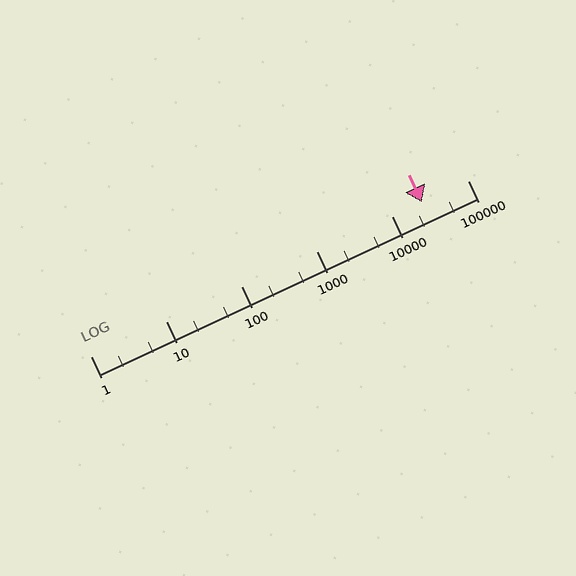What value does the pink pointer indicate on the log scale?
The pointer indicates approximately 25000.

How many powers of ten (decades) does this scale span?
The scale spans 5 decades, from 1 to 100000.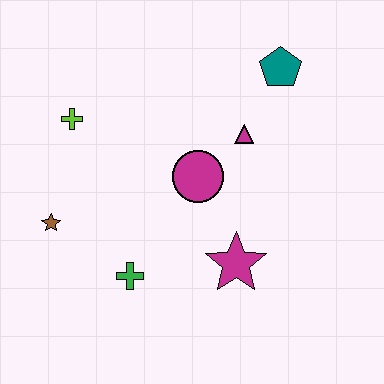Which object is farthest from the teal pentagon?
The brown star is farthest from the teal pentagon.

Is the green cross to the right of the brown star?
Yes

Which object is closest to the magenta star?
The magenta circle is closest to the magenta star.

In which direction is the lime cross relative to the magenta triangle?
The lime cross is to the left of the magenta triangle.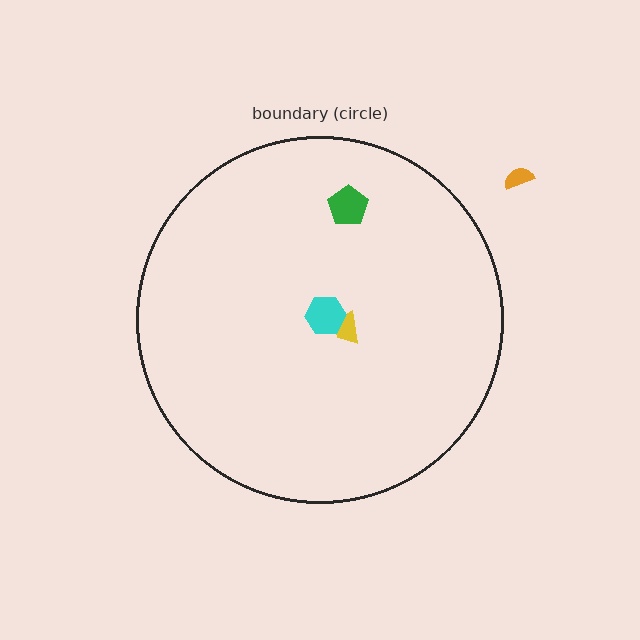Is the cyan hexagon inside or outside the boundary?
Inside.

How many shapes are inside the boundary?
3 inside, 1 outside.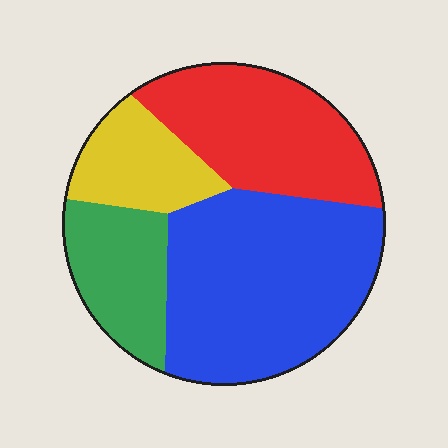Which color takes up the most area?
Blue, at roughly 45%.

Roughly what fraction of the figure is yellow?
Yellow takes up about one eighth (1/8) of the figure.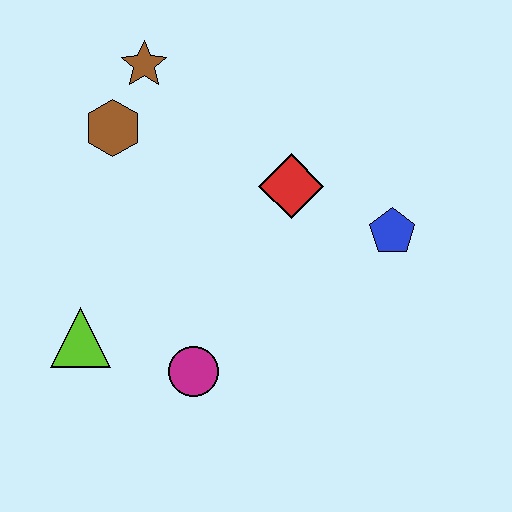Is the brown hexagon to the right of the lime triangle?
Yes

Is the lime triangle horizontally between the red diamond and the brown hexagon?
No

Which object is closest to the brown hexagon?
The brown star is closest to the brown hexagon.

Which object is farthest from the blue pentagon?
The lime triangle is farthest from the blue pentagon.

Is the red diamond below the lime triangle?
No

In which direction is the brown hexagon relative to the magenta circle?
The brown hexagon is above the magenta circle.